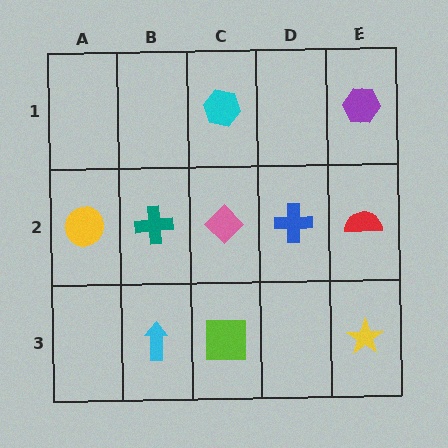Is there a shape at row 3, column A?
No, that cell is empty.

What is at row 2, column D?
A blue cross.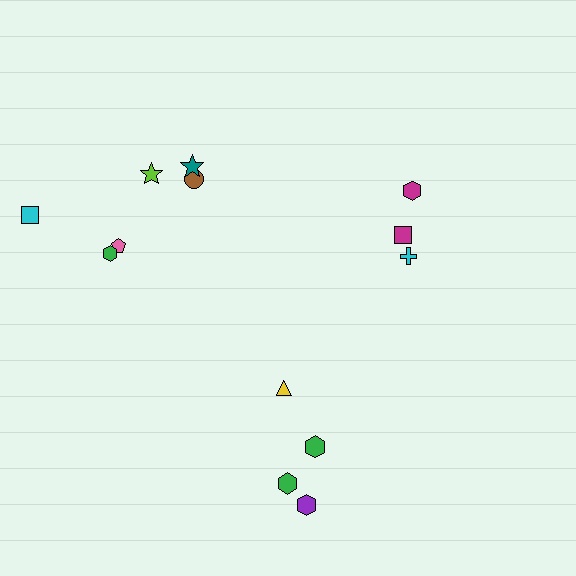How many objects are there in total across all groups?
There are 13 objects.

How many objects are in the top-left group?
There are 6 objects.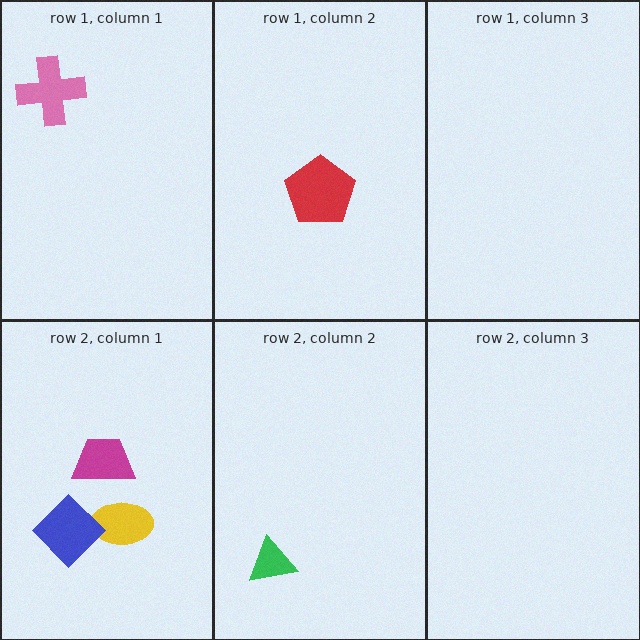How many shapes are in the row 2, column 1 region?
3.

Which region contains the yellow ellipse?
The row 2, column 1 region.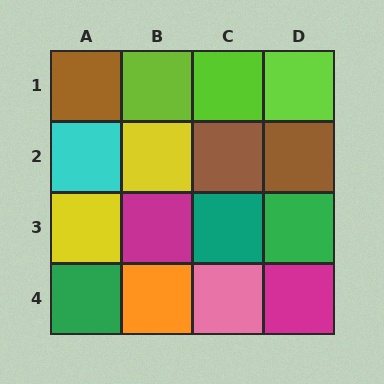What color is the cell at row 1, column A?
Brown.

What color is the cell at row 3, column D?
Green.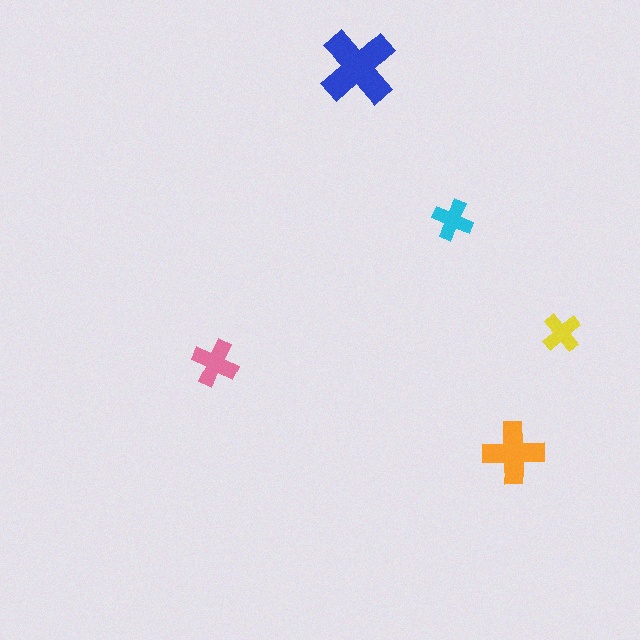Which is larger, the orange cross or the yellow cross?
The orange one.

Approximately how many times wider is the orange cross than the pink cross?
About 1.5 times wider.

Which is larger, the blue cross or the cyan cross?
The blue one.